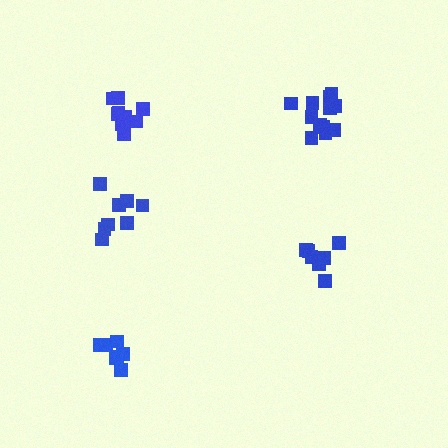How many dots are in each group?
Group 1: 7 dots, Group 2: 10 dots, Group 3: 12 dots, Group 4: 7 dots, Group 5: 8 dots (44 total).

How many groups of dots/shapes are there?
There are 5 groups.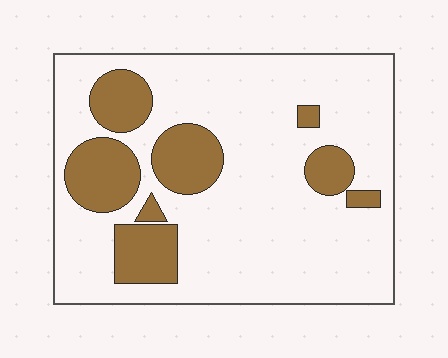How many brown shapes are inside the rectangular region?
8.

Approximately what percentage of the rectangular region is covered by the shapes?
Approximately 25%.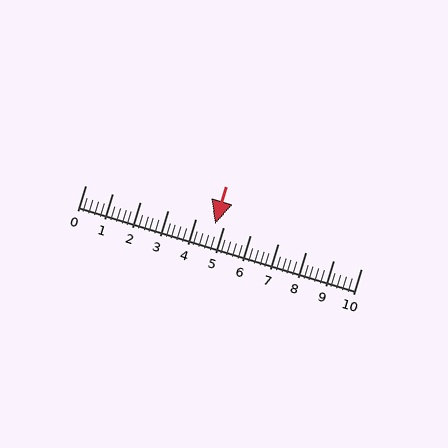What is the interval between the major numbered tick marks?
The major tick marks are spaced 1 units apart.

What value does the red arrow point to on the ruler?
The red arrow points to approximately 4.7.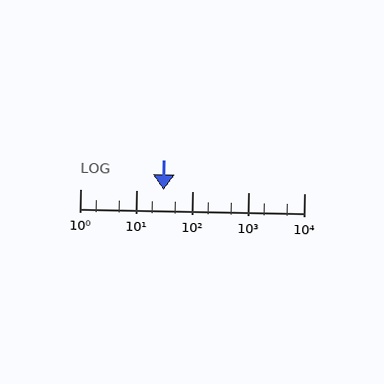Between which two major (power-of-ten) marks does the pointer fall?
The pointer is between 10 and 100.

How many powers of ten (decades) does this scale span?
The scale spans 4 decades, from 1 to 10000.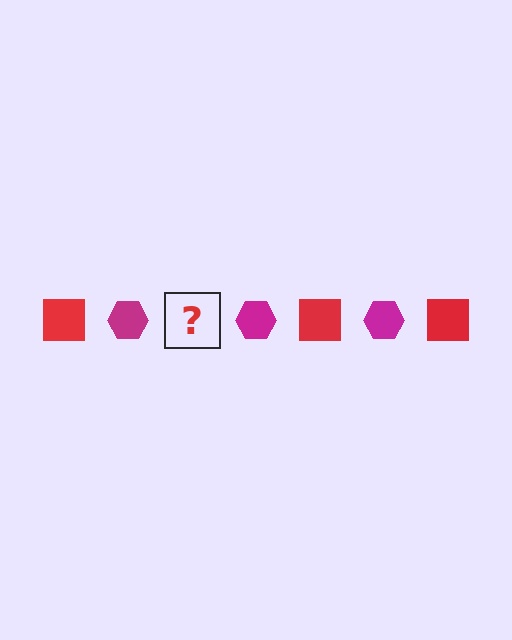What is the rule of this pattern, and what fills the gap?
The rule is that the pattern alternates between red square and magenta hexagon. The gap should be filled with a red square.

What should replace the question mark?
The question mark should be replaced with a red square.